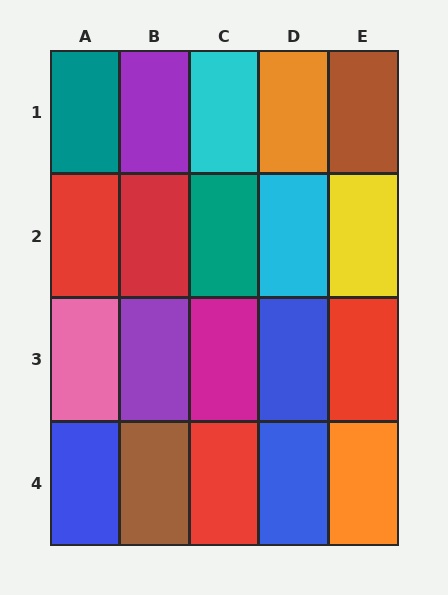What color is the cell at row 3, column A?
Pink.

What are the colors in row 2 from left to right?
Red, red, teal, cyan, yellow.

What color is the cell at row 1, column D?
Orange.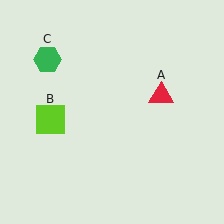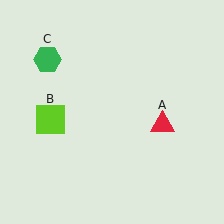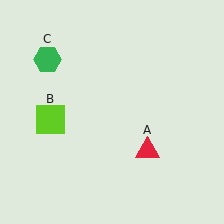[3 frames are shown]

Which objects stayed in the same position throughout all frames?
Lime square (object B) and green hexagon (object C) remained stationary.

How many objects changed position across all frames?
1 object changed position: red triangle (object A).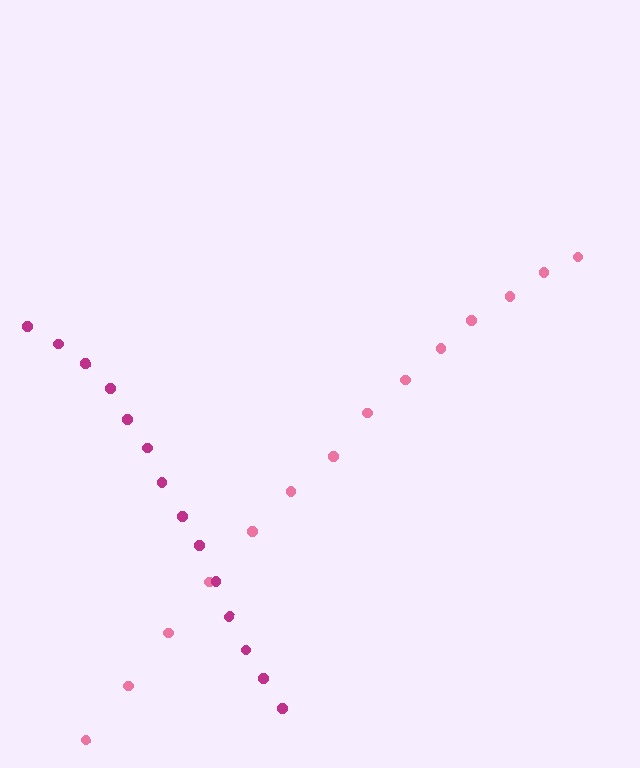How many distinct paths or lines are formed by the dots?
There are 2 distinct paths.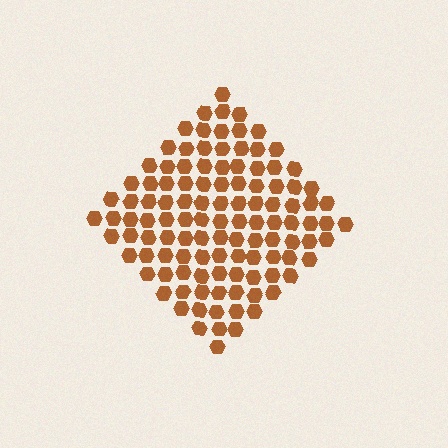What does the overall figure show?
The overall figure shows a diamond.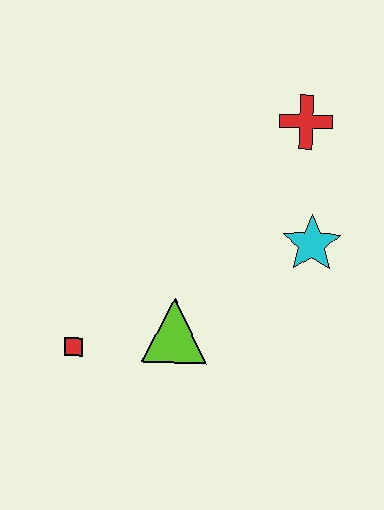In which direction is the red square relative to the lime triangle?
The red square is to the left of the lime triangle.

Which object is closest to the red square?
The lime triangle is closest to the red square.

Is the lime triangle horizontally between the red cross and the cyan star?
No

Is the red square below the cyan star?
Yes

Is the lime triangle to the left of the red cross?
Yes